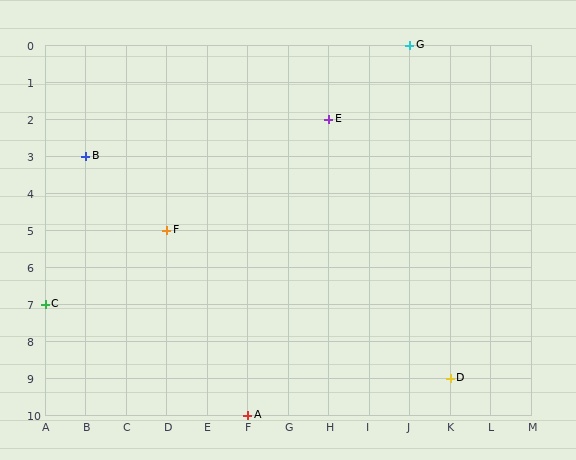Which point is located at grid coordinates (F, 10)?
Point A is at (F, 10).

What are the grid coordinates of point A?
Point A is at grid coordinates (F, 10).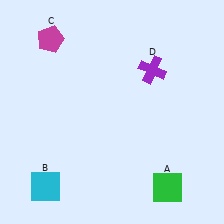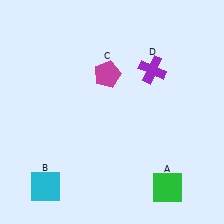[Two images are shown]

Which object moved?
The magenta pentagon (C) moved right.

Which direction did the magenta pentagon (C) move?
The magenta pentagon (C) moved right.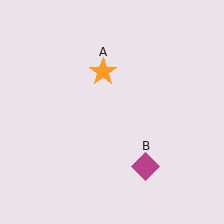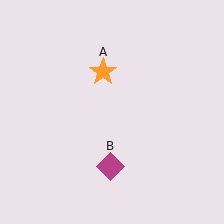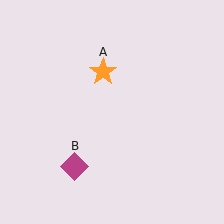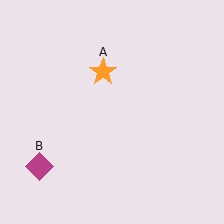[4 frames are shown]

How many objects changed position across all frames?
1 object changed position: magenta diamond (object B).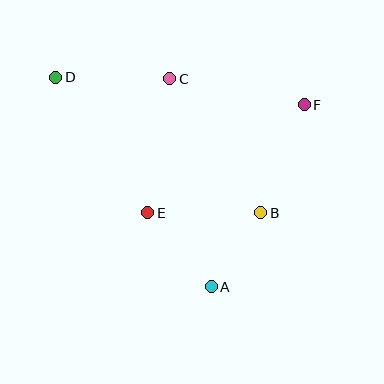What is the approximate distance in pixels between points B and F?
The distance between B and F is approximately 117 pixels.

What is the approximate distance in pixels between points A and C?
The distance between A and C is approximately 212 pixels.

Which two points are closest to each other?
Points A and B are closest to each other.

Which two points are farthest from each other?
Points A and D are farthest from each other.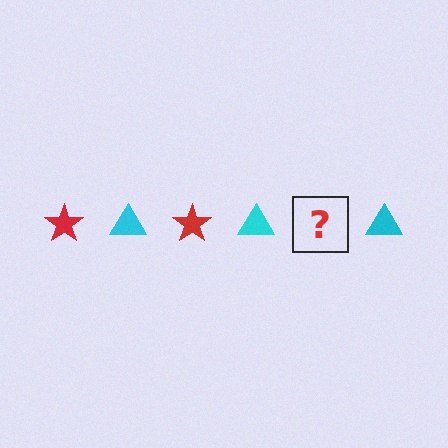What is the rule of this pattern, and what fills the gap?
The rule is that the pattern alternates between red star and cyan triangle. The gap should be filled with a red star.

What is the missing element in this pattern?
The missing element is a red star.